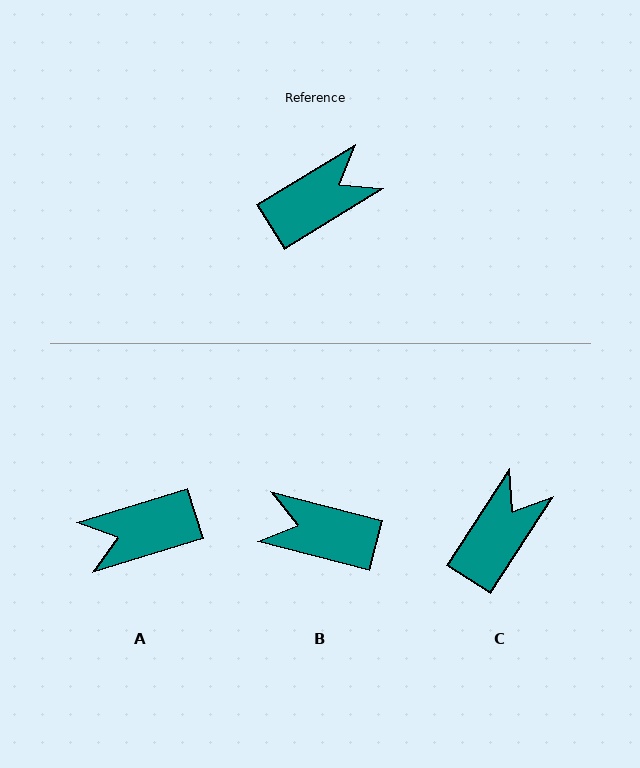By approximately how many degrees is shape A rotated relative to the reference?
Approximately 166 degrees counter-clockwise.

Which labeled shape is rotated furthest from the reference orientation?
A, about 166 degrees away.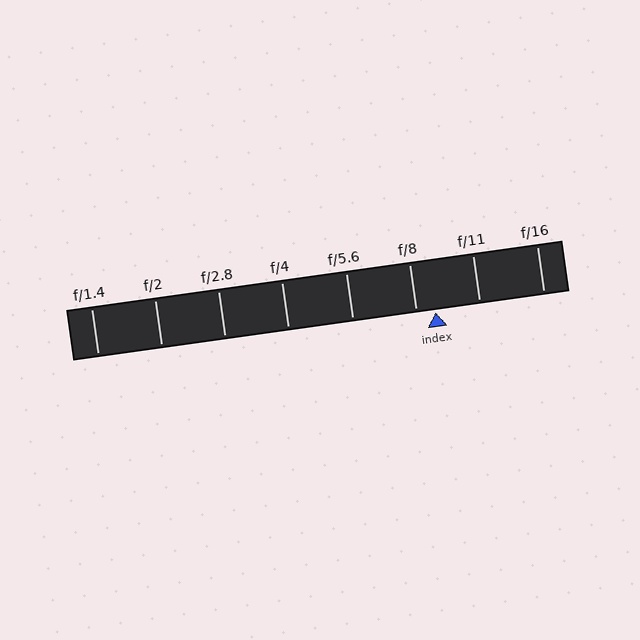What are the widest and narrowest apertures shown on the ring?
The widest aperture shown is f/1.4 and the narrowest is f/16.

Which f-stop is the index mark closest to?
The index mark is closest to f/8.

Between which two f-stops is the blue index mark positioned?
The index mark is between f/8 and f/11.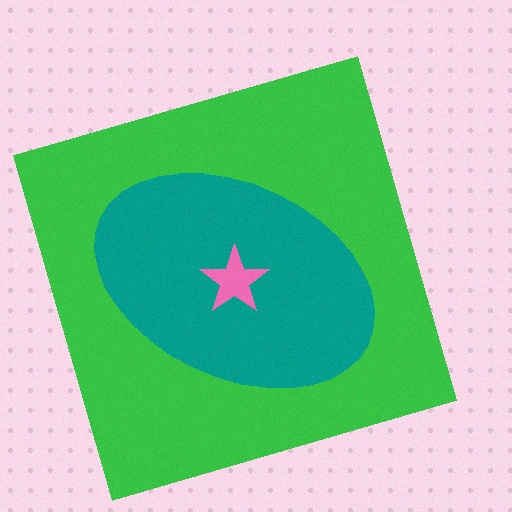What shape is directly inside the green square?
The teal ellipse.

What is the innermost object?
The pink star.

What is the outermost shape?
The green square.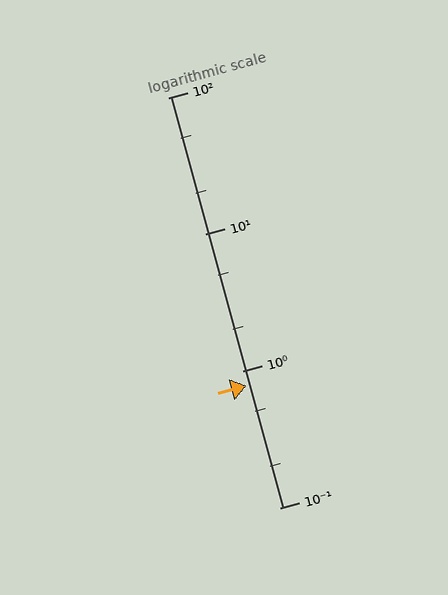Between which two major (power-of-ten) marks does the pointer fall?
The pointer is between 0.1 and 1.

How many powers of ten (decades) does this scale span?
The scale spans 3 decades, from 0.1 to 100.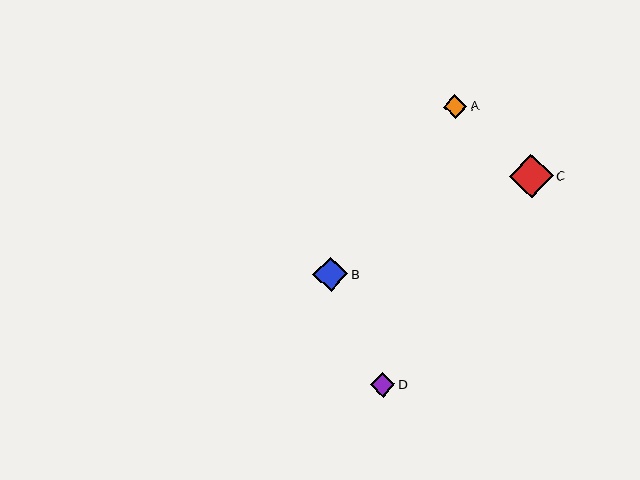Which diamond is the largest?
Diamond C is the largest with a size of approximately 44 pixels.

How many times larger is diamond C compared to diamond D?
Diamond C is approximately 1.8 times the size of diamond D.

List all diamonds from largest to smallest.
From largest to smallest: C, B, D, A.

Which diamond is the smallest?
Diamond A is the smallest with a size of approximately 23 pixels.